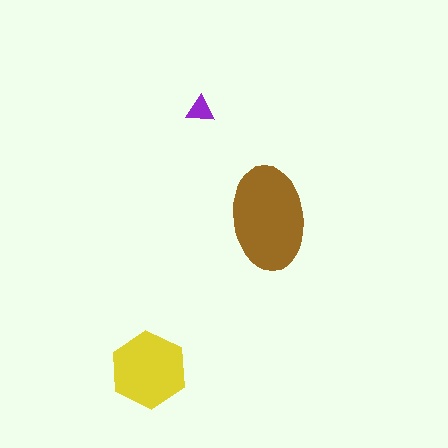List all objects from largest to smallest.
The brown ellipse, the yellow hexagon, the purple triangle.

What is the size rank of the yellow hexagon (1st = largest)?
2nd.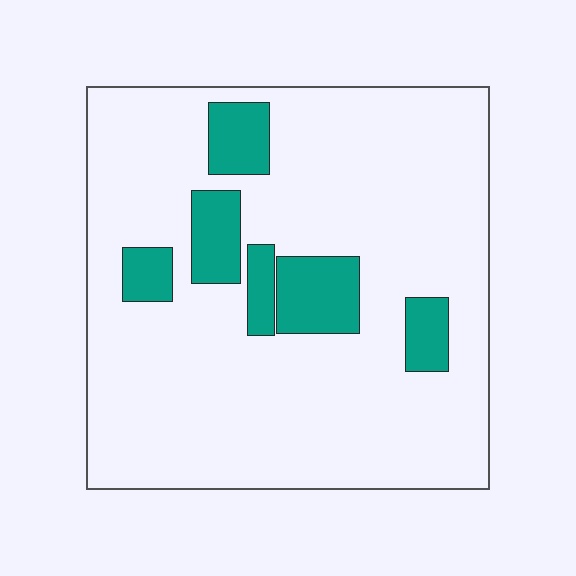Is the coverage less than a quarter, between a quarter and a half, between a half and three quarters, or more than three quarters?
Less than a quarter.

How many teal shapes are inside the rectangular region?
6.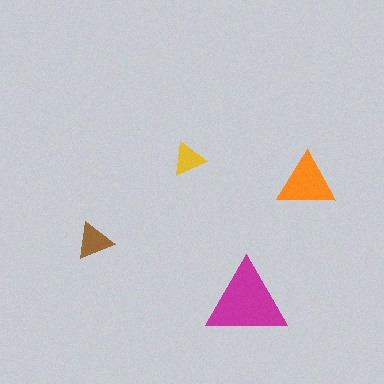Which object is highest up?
The yellow triangle is topmost.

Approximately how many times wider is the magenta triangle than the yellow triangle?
About 2.5 times wider.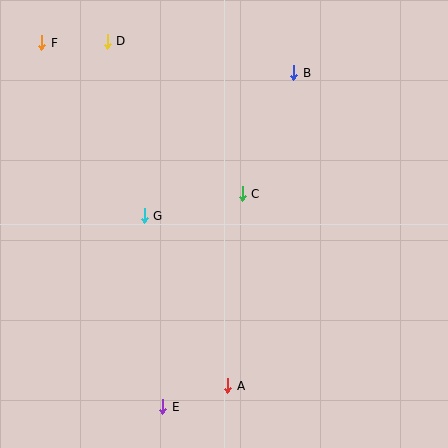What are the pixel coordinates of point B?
Point B is at (294, 73).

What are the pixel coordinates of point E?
Point E is at (163, 407).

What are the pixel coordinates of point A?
Point A is at (228, 386).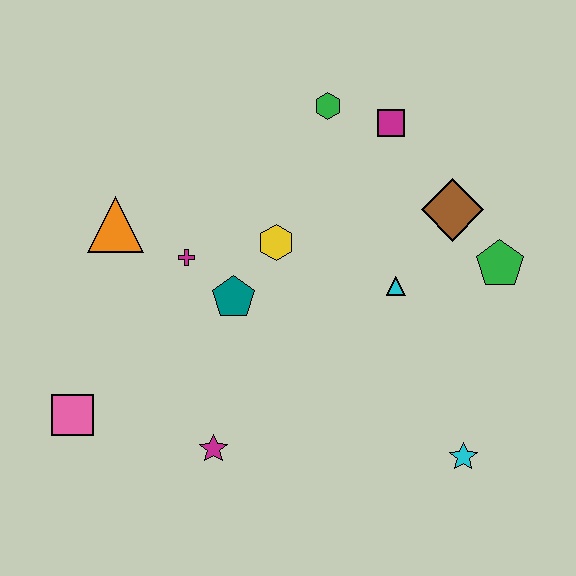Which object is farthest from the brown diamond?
The pink square is farthest from the brown diamond.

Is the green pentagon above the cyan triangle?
Yes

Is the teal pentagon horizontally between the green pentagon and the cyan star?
No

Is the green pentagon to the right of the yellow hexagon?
Yes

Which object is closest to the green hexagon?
The magenta square is closest to the green hexagon.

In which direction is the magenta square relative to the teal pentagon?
The magenta square is above the teal pentagon.